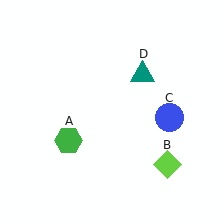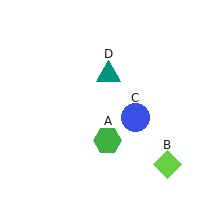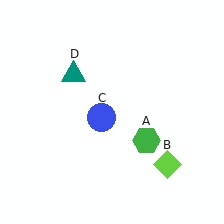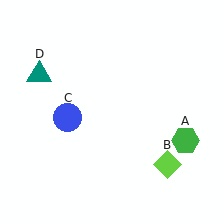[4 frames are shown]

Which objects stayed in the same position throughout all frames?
Lime diamond (object B) remained stationary.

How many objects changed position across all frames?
3 objects changed position: green hexagon (object A), blue circle (object C), teal triangle (object D).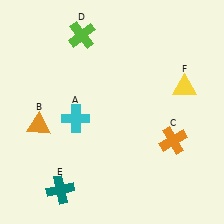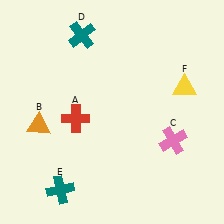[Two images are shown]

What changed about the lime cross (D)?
In Image 1, D is lime. In Image 2, it changed to teal.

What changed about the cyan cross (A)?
In Image 1, A is cyan. In Image 2, it changed to red.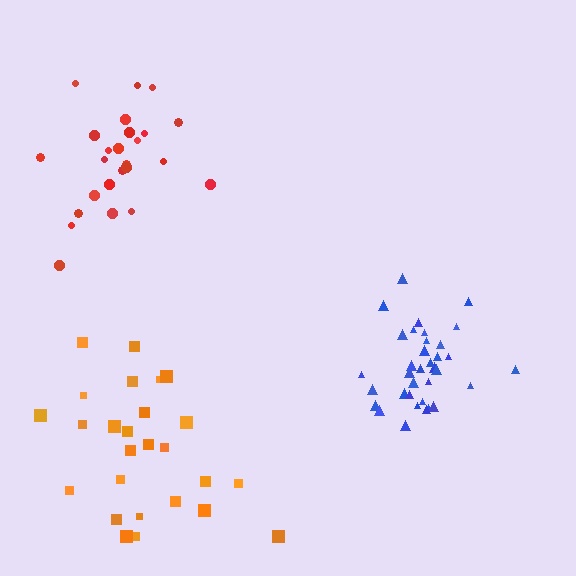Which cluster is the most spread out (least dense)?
Orange.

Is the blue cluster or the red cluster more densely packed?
Blue.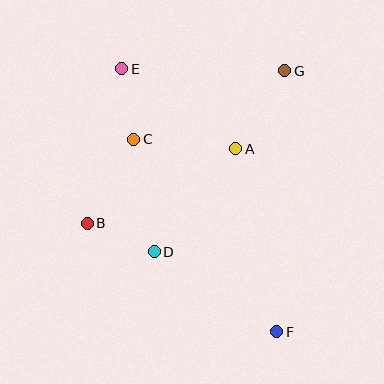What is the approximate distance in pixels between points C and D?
The distance between C and D is approximately 114 pixels.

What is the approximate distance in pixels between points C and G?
The distance between C and G is approximately 166 pixels.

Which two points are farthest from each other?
Points E and F are farthest from each other.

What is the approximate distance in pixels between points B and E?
The distance between B and E is approximately 158 pixels.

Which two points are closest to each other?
Points C and E are closest to each other.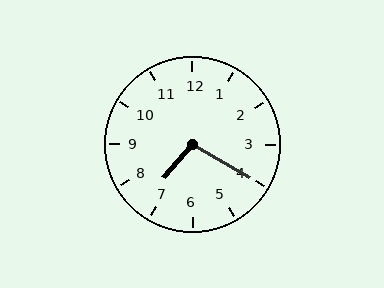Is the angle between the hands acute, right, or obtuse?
It is obtuse.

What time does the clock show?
7:20.